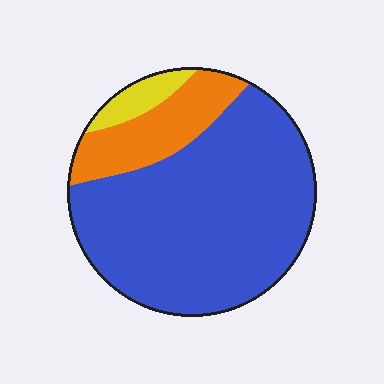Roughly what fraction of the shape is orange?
Orange takes up less than a quarter of the shape.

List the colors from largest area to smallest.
From largest to smallest: blue, orange, yellow.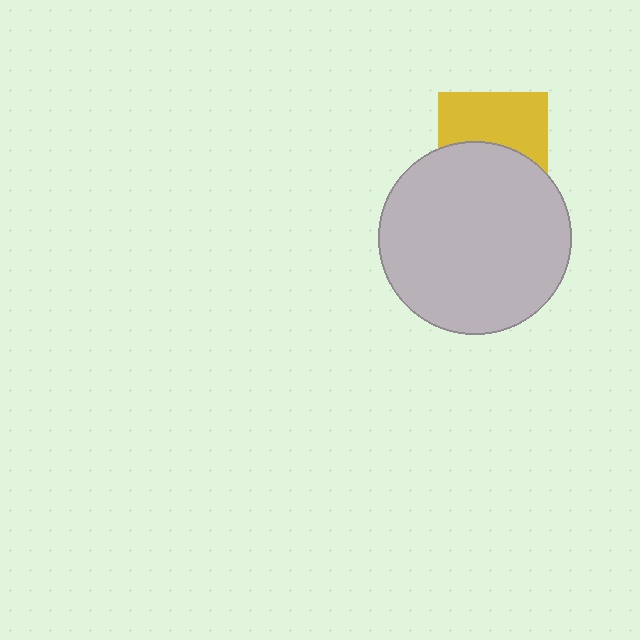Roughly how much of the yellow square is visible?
About half of it is visible (roughly 52%).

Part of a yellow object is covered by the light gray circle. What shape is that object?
It is a square.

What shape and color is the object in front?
The object in front is a light gray circle.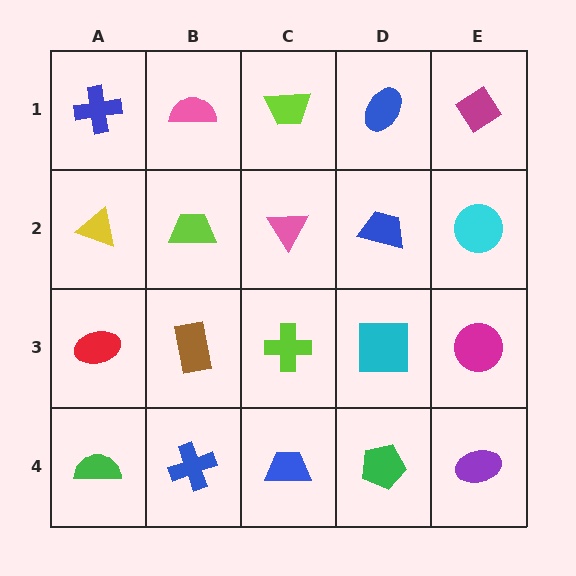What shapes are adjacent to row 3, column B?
A lime trapezoid (row 2, column B), a blue cross (row 4, column B), a red ellipse (row 3, column A), a lime cross (row 3, column C).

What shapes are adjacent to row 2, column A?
A blue cross (row 1, column A), a red ellipse (row 3, column A), a lime trapezoid (row 2, column B).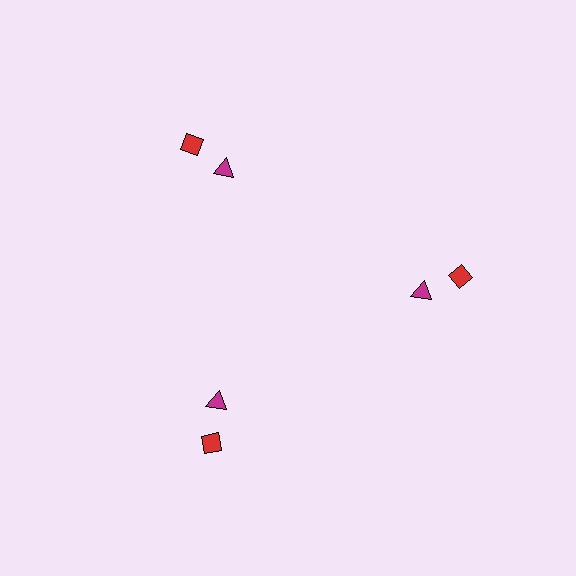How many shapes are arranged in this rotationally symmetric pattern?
There are 6 shapes, arranged in 3 groups of 2.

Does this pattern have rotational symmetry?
Yes, this pattern has 3-fold rotational symmetry. It looks the same after rotating 120 degrees around the center.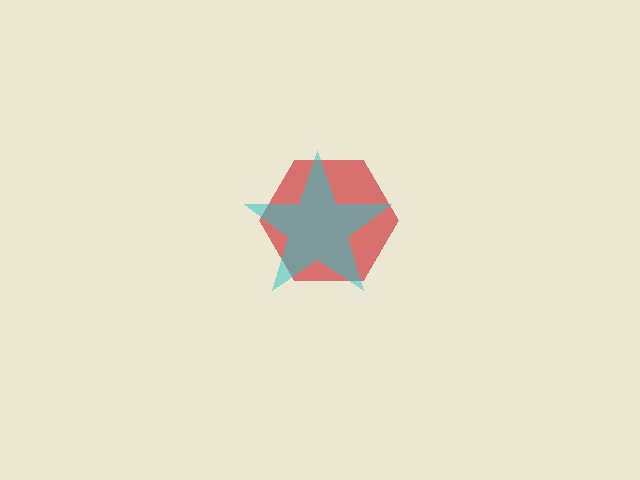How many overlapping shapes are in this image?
There are 2 overlapping shapes in the image.